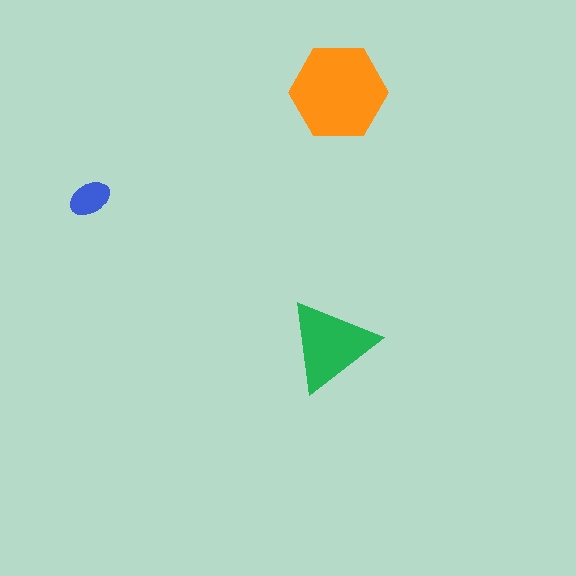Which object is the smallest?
The blue ellipse.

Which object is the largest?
The orange hexagon.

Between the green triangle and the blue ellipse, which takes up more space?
The green triangle.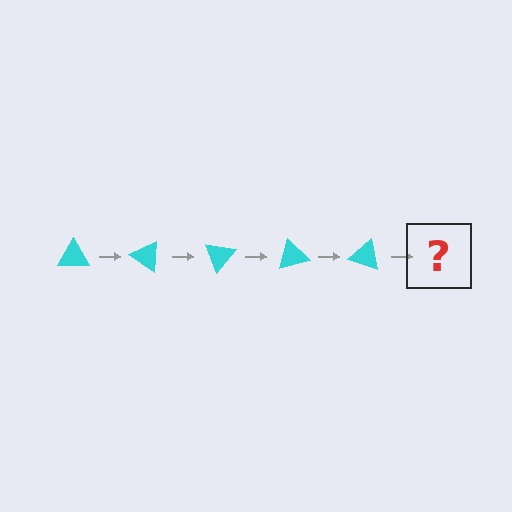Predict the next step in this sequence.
The next step is a cyan triangle rotated 175 degrees.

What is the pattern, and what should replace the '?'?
The pattern is that the triangle rotates 35 degrees each step. The '?' should be a cyan triangle rotated 175 degrees.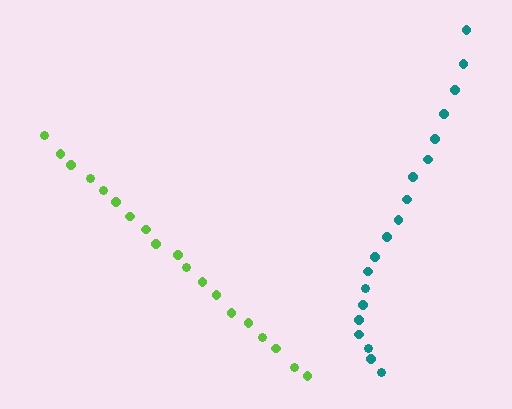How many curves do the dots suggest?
There are 2 distinct paths.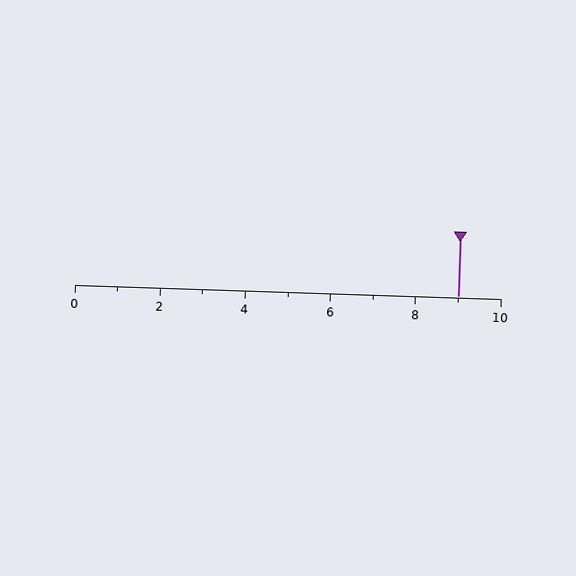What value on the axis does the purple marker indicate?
The marker indicates approximately 9.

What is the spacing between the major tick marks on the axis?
The major ticks are spaced 2 apart.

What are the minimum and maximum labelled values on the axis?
The axis runs from 0 to 10.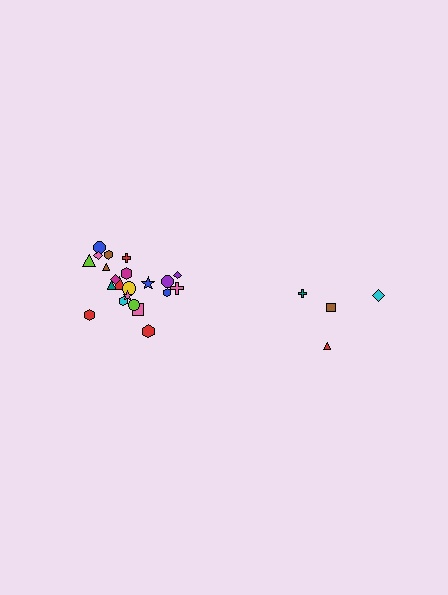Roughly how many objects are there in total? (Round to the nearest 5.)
Roughly 25 objects in total.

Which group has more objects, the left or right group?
The left group.